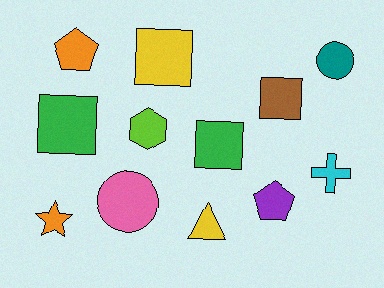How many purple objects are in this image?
There is 1 purple object.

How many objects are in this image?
There are 12 objects.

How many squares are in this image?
There are 4 squares.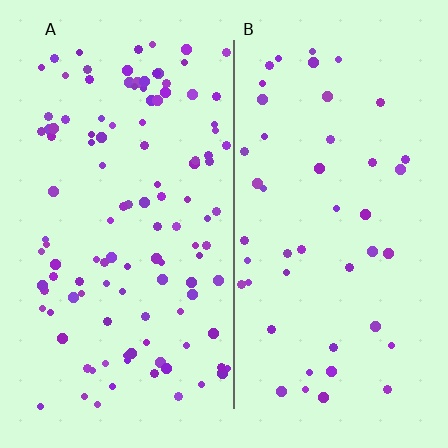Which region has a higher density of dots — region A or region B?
A (the left).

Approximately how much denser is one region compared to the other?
Approximately 2.5× — region A over region B.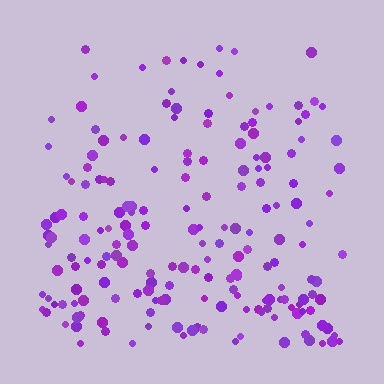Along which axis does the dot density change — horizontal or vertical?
Vertical.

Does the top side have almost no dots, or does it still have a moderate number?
Still a moderate number, just noticeably fewer than the bottom.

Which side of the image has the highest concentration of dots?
The bottom.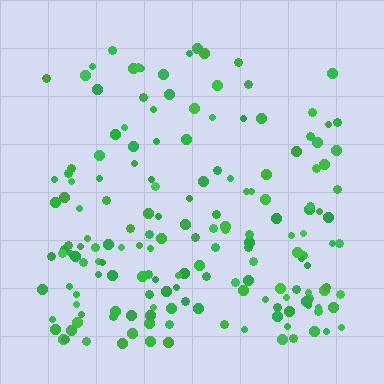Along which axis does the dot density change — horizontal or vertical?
Vertical.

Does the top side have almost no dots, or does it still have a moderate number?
Still a moderate number, just noticeably fewer than the bottom.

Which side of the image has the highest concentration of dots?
The bottom.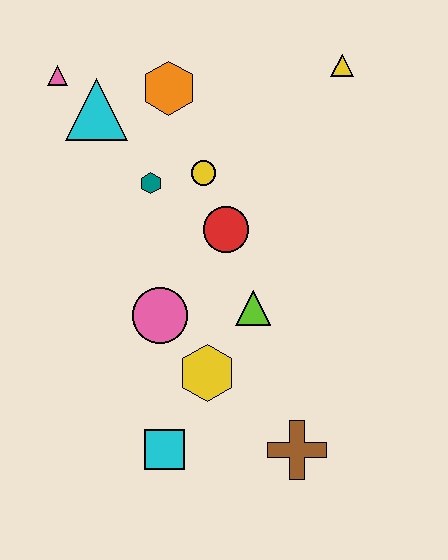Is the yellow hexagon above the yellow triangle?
No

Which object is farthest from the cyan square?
The yellow triangle is farthest from the cyan square.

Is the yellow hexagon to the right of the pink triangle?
Yes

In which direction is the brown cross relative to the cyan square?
The brown cross is to the right of the cyan square.